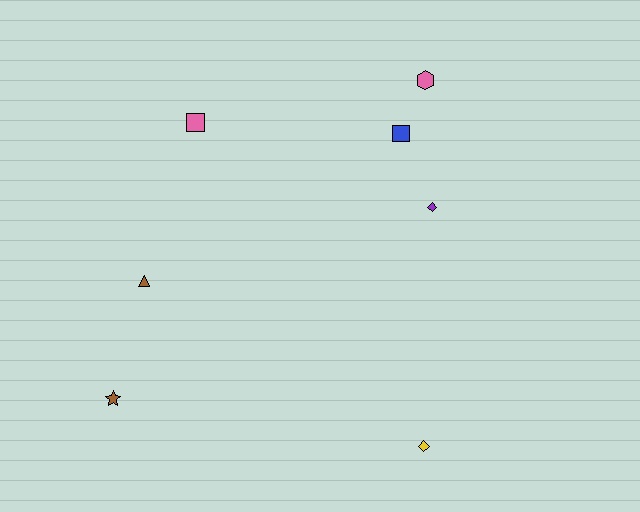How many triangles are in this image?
There is 1 triangle.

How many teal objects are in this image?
There are no teal objects.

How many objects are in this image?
There are 7 objects.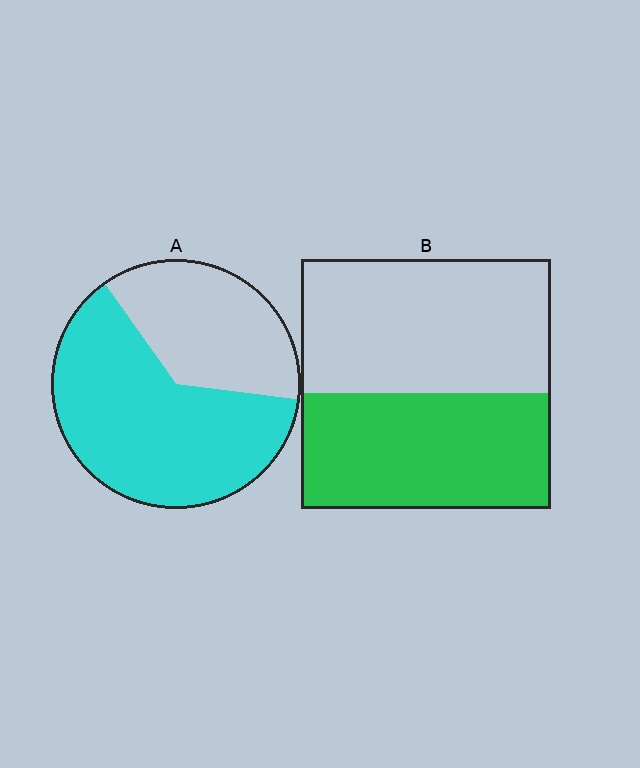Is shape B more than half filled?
Roughly half.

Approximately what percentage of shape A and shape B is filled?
A is approximately 65% and B is approximately 45%.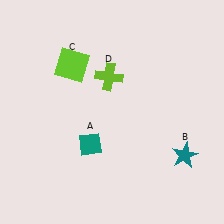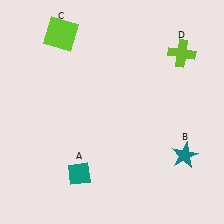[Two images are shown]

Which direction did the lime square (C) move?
The lime square (C) moved up.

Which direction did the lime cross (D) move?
The lime cross (D) moved right.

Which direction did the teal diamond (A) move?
The teal diamond (A) moved down.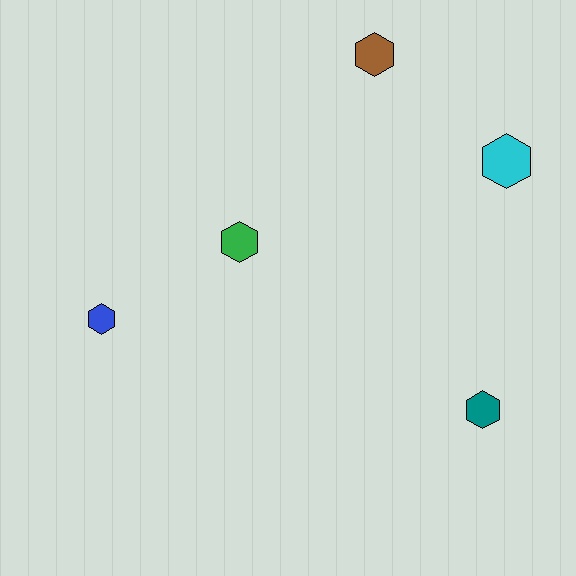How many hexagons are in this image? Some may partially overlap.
There are 5 hexagons.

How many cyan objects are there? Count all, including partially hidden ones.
There is 1 cyan object.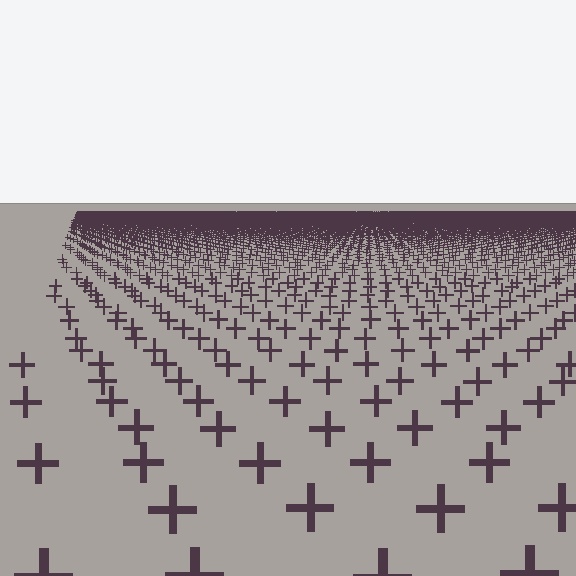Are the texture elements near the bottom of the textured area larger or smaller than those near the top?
Larger. Near the bottom, elements are closer to the viewer and appear at a bigger on-screen size.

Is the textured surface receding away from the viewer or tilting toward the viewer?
The surface is receding away from the viewer. Texture elements get smaller and denser toward the top.